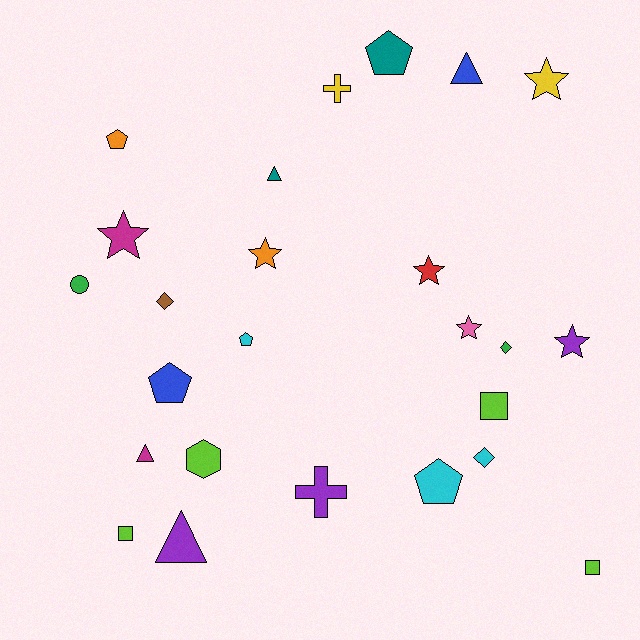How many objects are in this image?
There are 25 objects.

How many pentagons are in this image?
There are 5 pentagons.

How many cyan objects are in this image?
There are 3 cyan objects.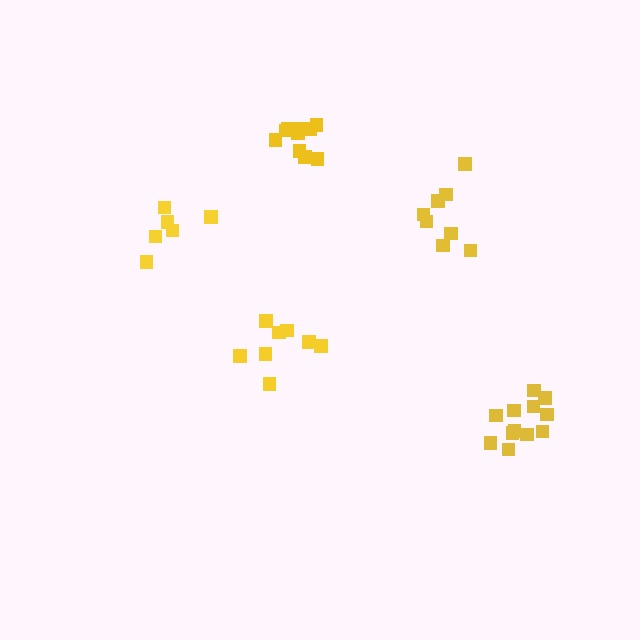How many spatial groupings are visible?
There are 5 spatial groupings.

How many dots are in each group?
Group 1: 12 dots, Group 2: 6 dots, Group 3: 8 dots, Group 4: 10 dots, Group 5: 8 dots (44 total).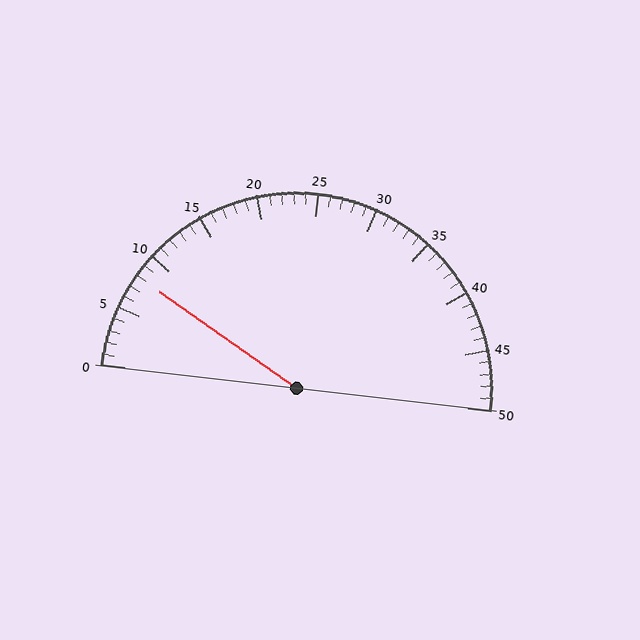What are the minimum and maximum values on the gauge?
The gauge ranges from 0 to 50.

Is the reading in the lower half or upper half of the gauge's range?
The reading is in the lower half of the range (0 to 50).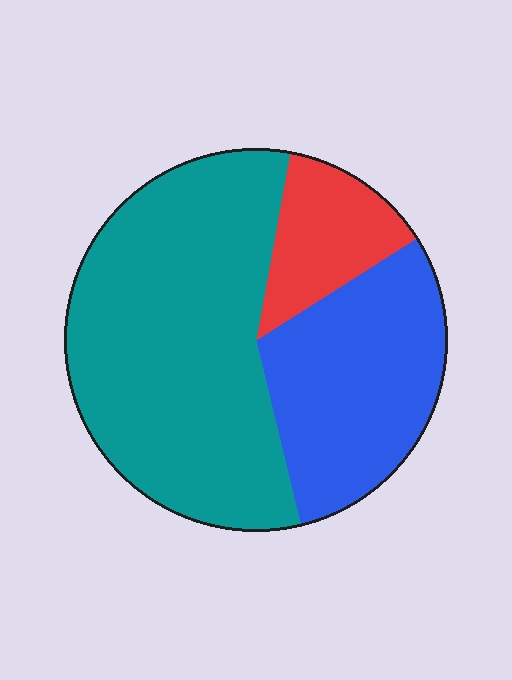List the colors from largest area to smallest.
From largest to smallest: teal, blue, red.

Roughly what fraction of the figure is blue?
Blue takes up between a quarter and a half of the figure.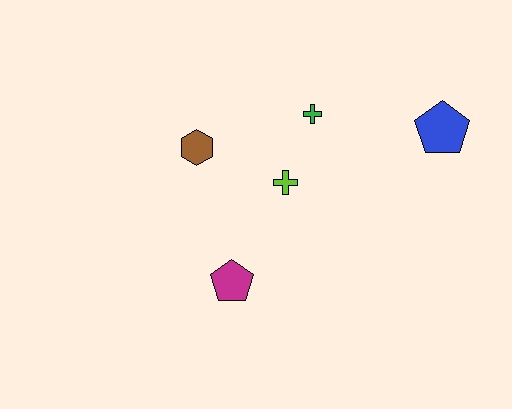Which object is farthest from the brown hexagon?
The blue pentagon is farthest from the brown hexagon.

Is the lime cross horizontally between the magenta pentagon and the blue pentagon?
Yes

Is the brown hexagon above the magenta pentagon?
Yes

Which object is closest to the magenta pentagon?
The lime cross is closest to the magenta pentagon.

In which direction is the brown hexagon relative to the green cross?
The brown hexagon is to the left of the green cross.